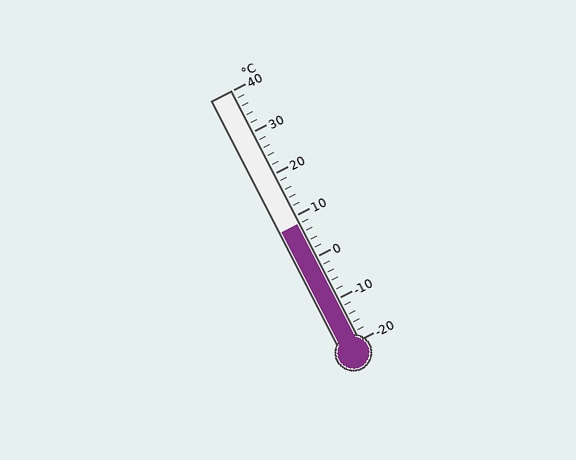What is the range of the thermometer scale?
The thermometer scale ranges from -20°C to 40°C.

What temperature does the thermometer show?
The thermometer shows approximately 8°C.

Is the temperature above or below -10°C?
The temperature is above -10°C.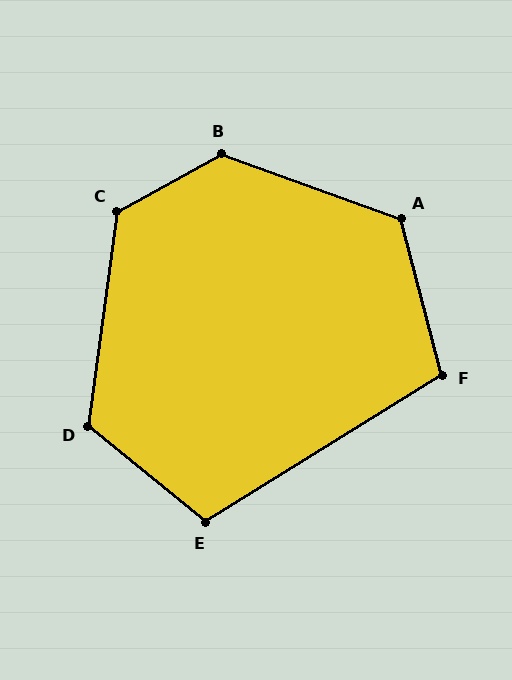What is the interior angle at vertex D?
Approximately 121 degrees (obtuse).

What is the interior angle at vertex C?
Approximately 127 degrees (obtuse).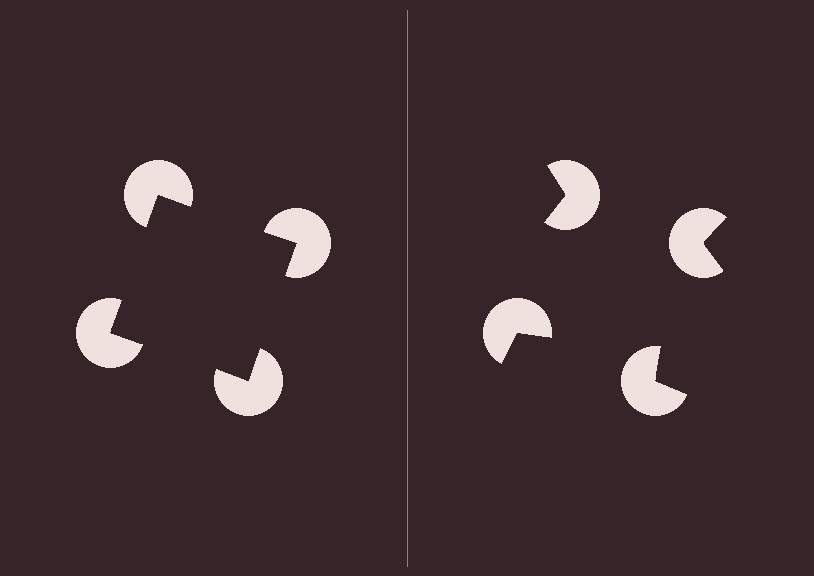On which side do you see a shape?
An illusory square appears on the left side. On the right side the wedge cuts are rotated, so no coherent shape forms.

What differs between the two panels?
The pac-man discs are positioned identically on both sides; only the wedge orientations differ. On the left they align to a square; on the right they are misaligned.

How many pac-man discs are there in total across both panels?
8 — 4 on each side.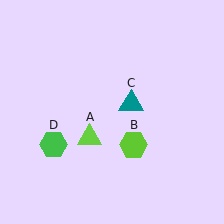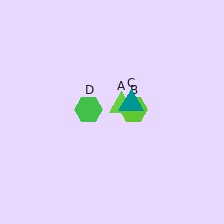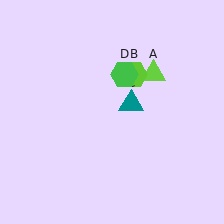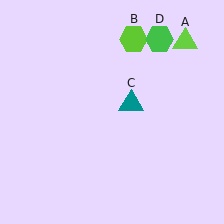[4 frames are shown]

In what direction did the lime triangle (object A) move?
The lime triangle (object A) moved up and to the right.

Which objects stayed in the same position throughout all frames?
Teal triangle (object C) remained stationary.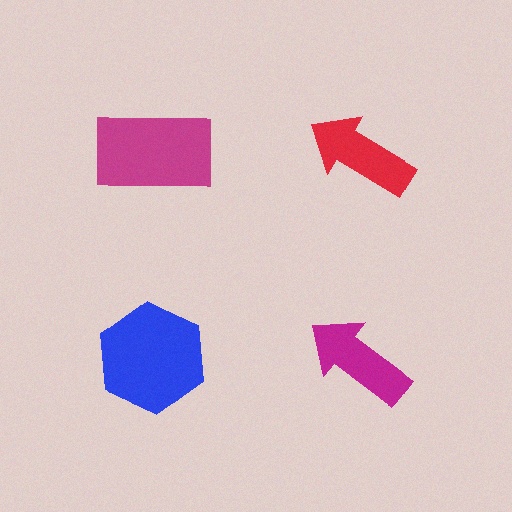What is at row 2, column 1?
A blue hexagon.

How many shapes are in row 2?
2 shapes.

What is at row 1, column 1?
A magenta rectangle.